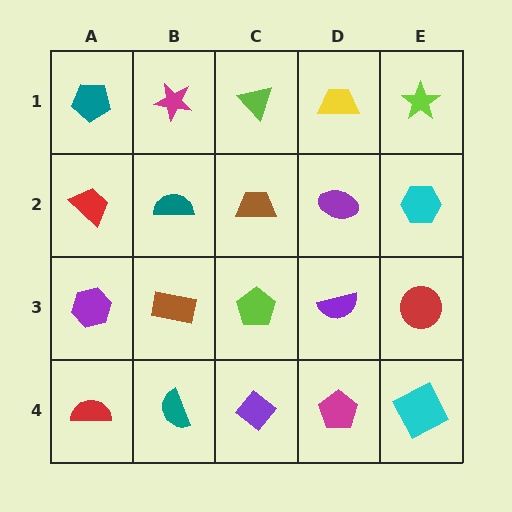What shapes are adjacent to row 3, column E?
A cyan hexagon (row 2, column E), a cyan square (row 4, column E), a purple semicircle (row 3, column D).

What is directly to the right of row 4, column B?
A purple diamond.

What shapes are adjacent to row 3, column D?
A purple ellipse (row 2, column D), a magenta pentagon (row 4, column D), a lime pentagon (row 3, column C), a red circle (row 3, column E).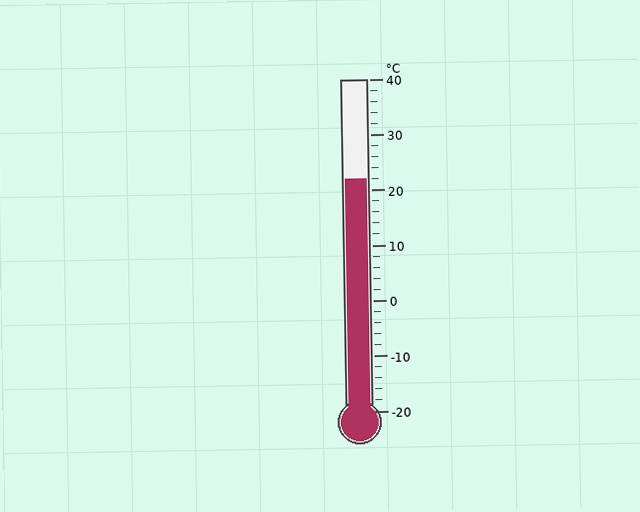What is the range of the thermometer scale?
The thermometer scale ranges from -20°C to 40°C.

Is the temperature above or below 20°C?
The temperature is above 20°C.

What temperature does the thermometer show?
The thermometer shows approximately 22°C.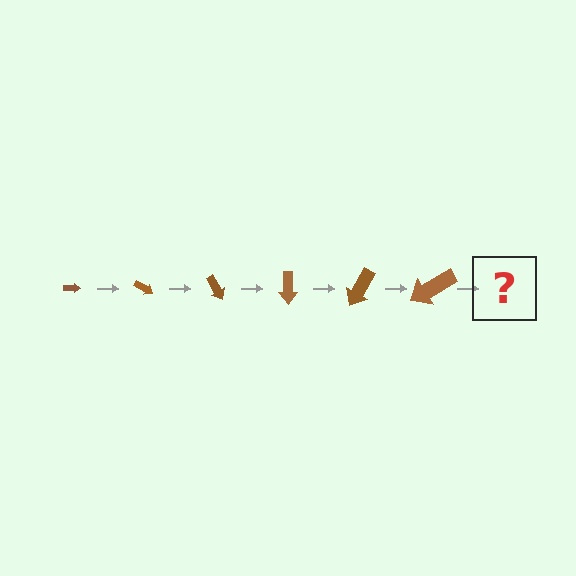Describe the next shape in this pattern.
It should be an arrow, larger than the previous one and rotated 180 degrees from the start.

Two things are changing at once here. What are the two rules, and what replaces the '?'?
The two rules are that the arrow grows larger each step and it rotates 30 degrees each step. The '?' should be an arrow, larger than the previous one and rotated 180 degrees from the start.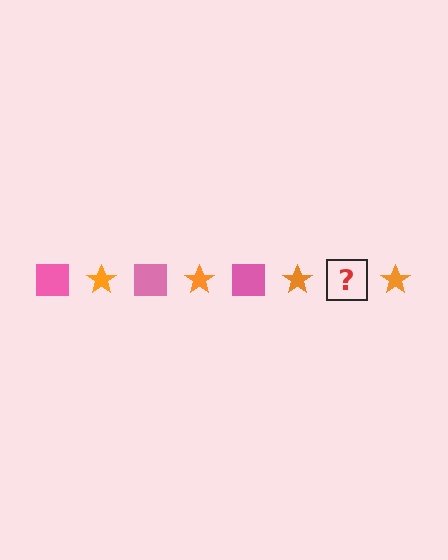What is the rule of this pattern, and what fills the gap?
The rule is that the pattern alternates between pink square and orange star. The gap should be filled with a pink square.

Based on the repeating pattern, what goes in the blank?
The blank should be a pink square.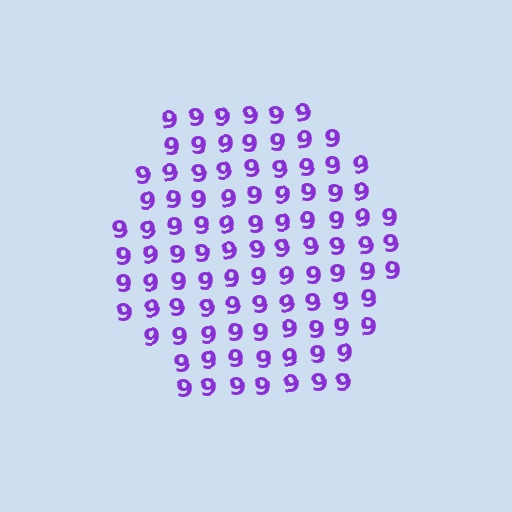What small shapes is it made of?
It is made of small digit 9's.